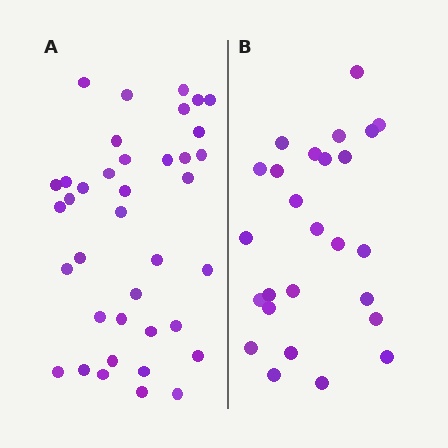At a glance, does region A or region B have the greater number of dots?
Region A (the left region) has more dots.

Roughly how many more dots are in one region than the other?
Region A has roughly 12 or so more dots than region B.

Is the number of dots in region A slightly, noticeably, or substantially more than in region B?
Region A has substantially more. The ratio is roughly 1.5 to 1.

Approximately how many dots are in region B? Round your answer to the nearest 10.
About 30 dots. (The exact count is 26, which rounds to 30.)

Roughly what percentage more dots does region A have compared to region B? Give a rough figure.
About 45% more.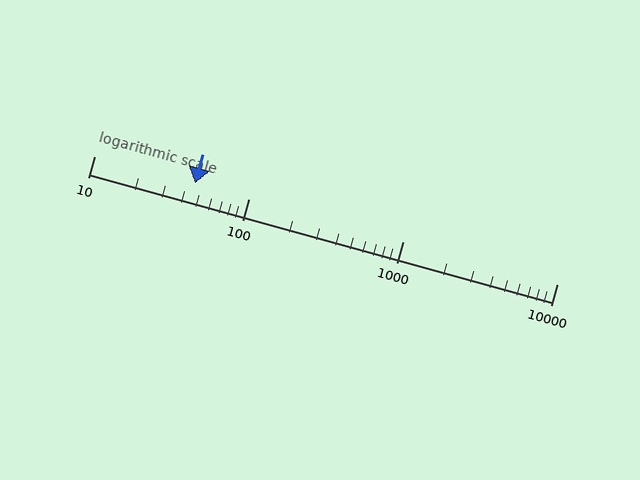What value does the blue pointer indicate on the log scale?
The pointer indicates approximately 45.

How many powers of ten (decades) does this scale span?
The scale spans 3 decades, from 10 to 10000.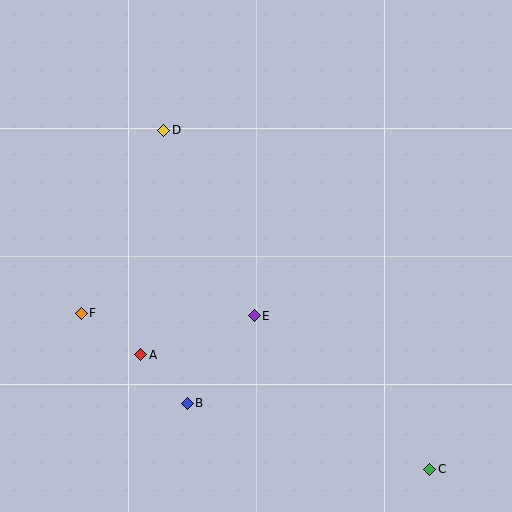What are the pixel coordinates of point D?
Point D is at (164, 130).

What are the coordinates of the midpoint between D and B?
The midpoint between D and B is at (175, 267).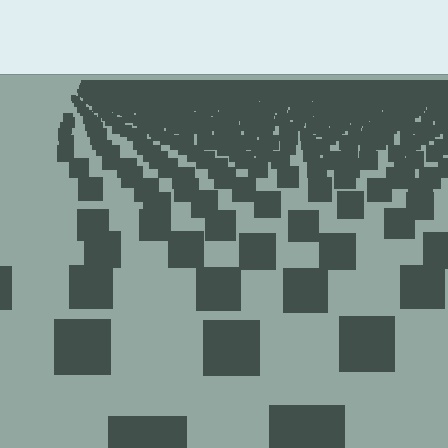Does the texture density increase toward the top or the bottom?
Density increases toward the top.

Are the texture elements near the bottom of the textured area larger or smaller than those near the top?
Larger. Near the bottom, elements are closer to the viewer and appear at a bigger on-screen size.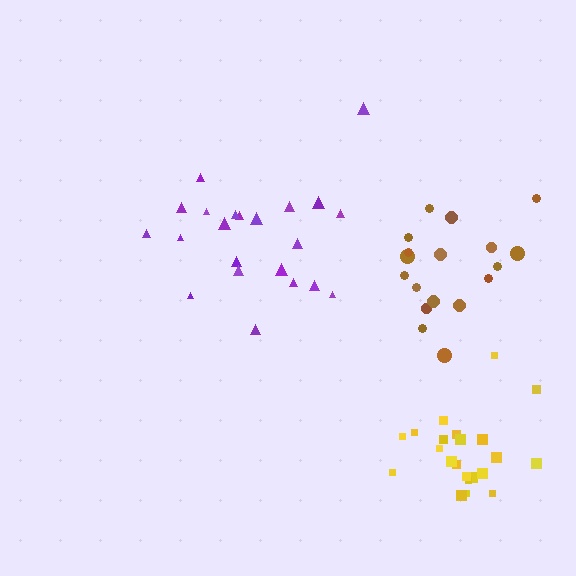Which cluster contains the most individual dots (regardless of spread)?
Yellow (22).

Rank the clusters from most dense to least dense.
brown, yellow, purple.